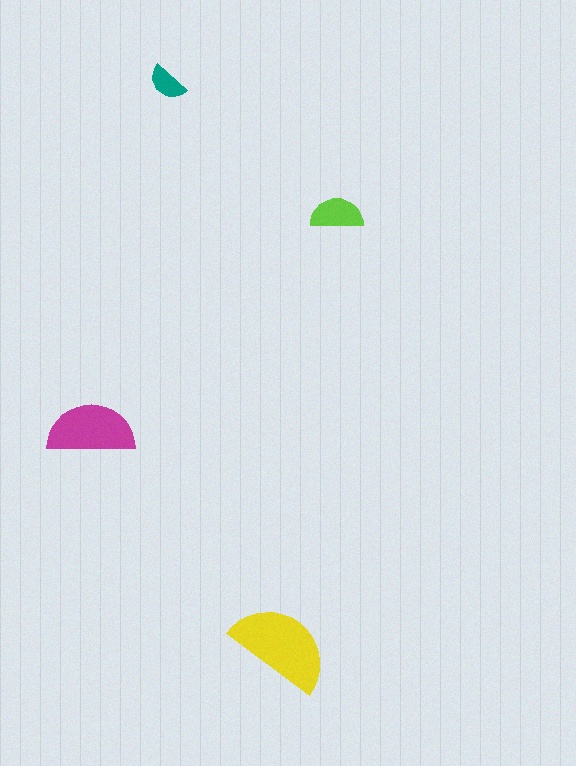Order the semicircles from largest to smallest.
the yellow one, the magenta one, the lime one, the teal one.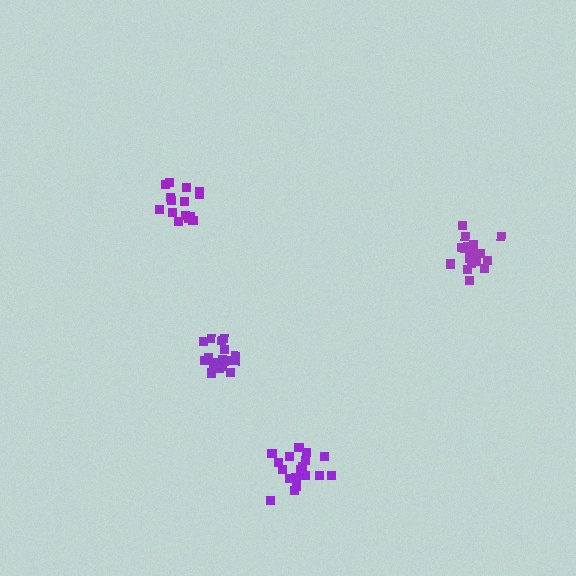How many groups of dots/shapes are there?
There are 4 groups.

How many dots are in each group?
Group 1: 17 dots, Group 2: 19 dots, Group 3: 15 dots, Group 4: 18 dots (69 total).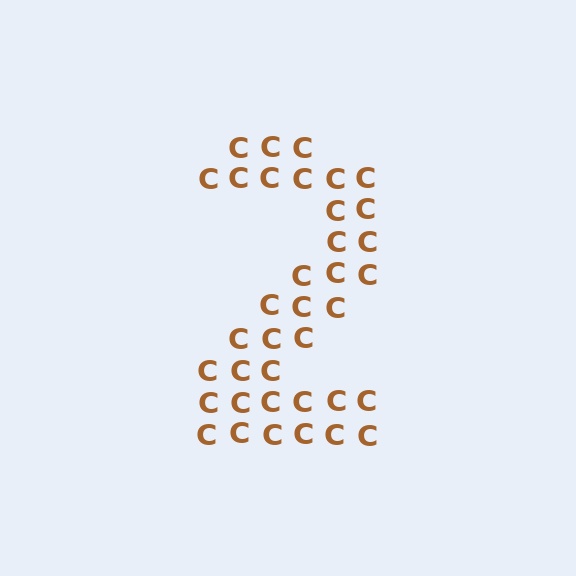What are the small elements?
The small elements are letter C's.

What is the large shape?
The large shape is the digit 2.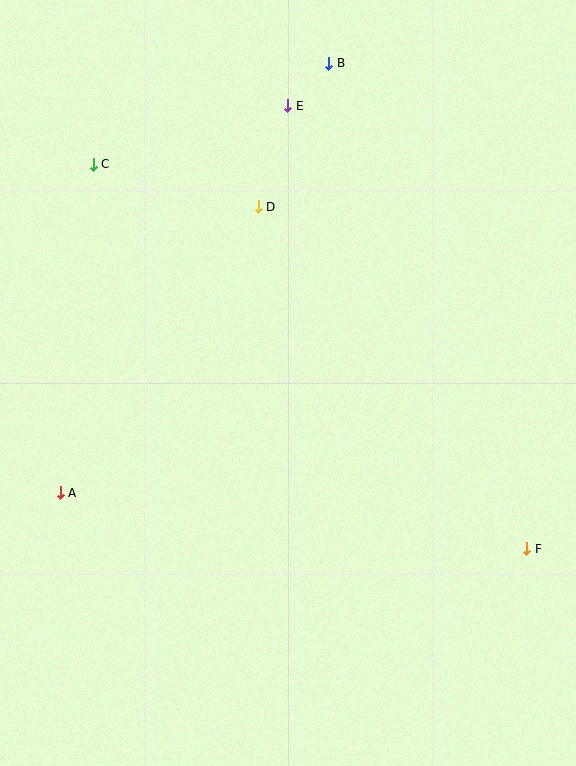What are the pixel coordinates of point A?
Point A is at (60, 493).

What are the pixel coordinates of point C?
Point C is at (93, 164).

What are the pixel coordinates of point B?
Point B is at (329, 63).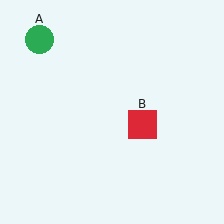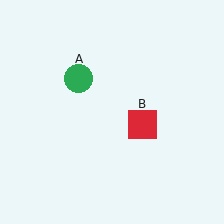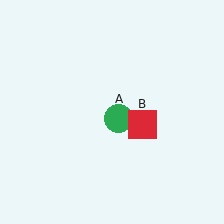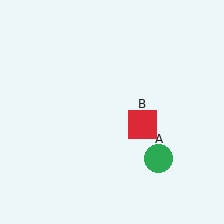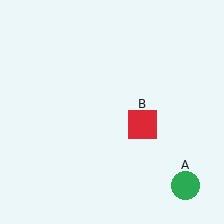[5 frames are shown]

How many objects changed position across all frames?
1 object changed position: green circle (object A).